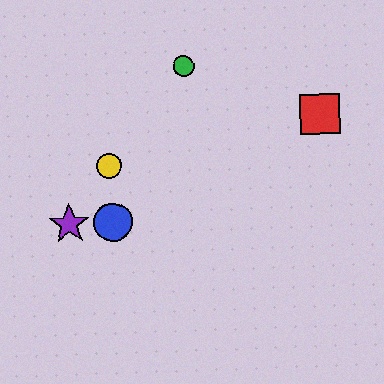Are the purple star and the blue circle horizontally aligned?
Yes, both are at y≈224.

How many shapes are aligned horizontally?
2 shapes (the blue circle, the purple star) are aligned horizontally.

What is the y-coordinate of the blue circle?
The blue circle is at y≈223.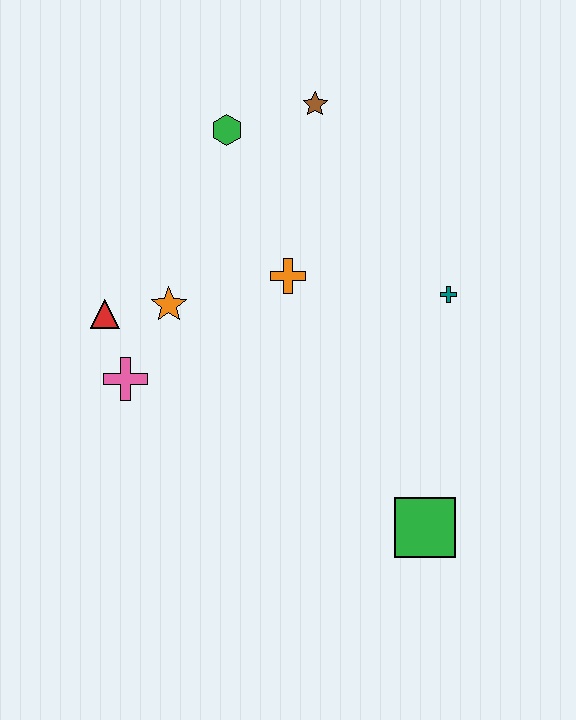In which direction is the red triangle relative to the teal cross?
The red triangle is to the left of the teal cross.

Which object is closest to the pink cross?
The red triangle is closest to the pink cross.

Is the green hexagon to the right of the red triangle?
Yes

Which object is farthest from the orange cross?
The green square is farthest from the orange cross.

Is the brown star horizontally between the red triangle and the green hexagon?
No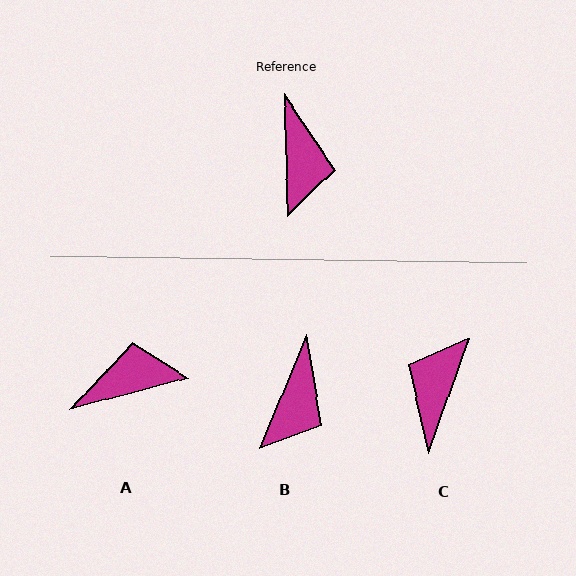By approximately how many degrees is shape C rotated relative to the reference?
Approximately 159 degrees counter-clockwise.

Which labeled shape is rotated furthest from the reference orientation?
C, about 159 degrees away.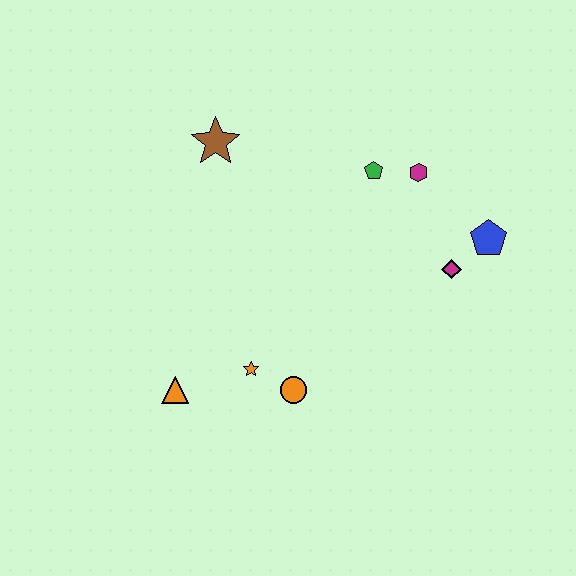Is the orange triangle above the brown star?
No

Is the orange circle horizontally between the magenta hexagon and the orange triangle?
Yes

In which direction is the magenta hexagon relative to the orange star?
The magenta hexagon is above the orange star.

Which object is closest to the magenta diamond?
The blue pentagon is closest to the magenta diamond.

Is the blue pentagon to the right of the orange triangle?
Yes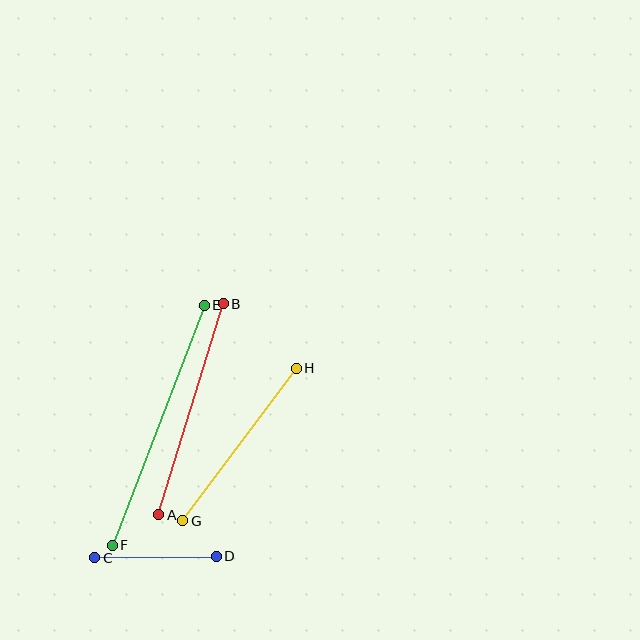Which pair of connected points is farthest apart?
Points E and F are farthest apart.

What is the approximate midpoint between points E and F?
The midpoint is at approximately (158, 425) pixels.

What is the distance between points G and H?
The distance is approximately 190 pixels.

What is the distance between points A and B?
The distance is approximately 220 pixels.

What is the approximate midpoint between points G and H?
The midpoint is at approximately (239, 444) pixels.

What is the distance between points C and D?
The distance is approximately 122 pixels.